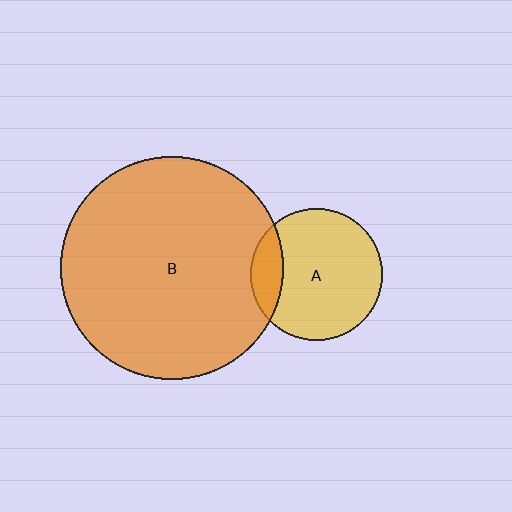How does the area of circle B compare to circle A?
Approximately 2.8 times.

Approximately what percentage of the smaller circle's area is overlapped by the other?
Approximately 15%.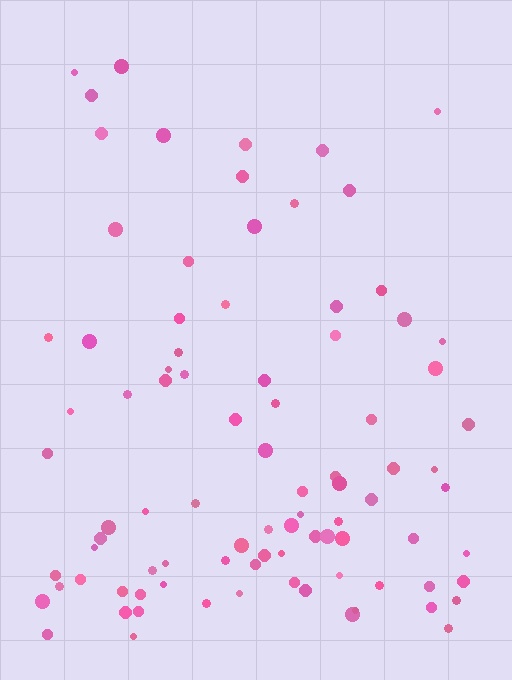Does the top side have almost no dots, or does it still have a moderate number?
Still a moderate number, just noticeably fewer than the bottom.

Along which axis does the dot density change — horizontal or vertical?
Vertical.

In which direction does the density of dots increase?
From top to bottom, with the bottom side densest.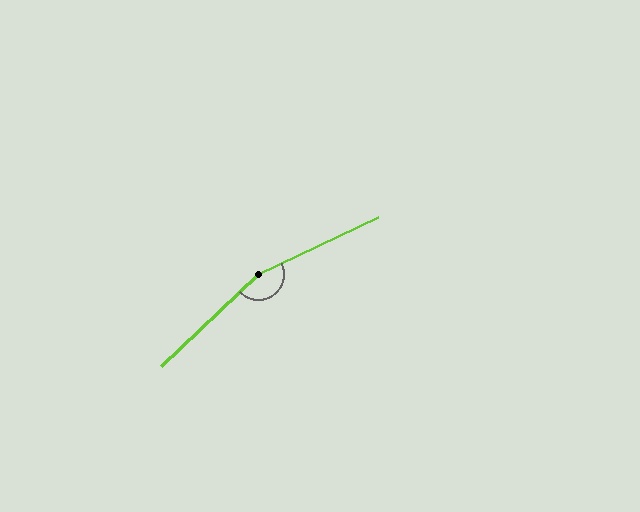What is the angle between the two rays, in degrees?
Approximately 162 degrees.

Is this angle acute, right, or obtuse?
It is obtuse.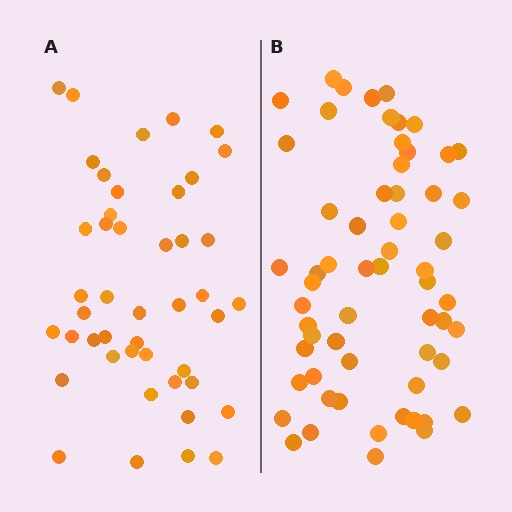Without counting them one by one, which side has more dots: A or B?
Region B (the right region) has more dots.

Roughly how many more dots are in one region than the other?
Region B has approximately 15 more dots than region A.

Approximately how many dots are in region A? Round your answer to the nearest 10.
About 40 dots. (The exact count is 45, which rounds to 40.)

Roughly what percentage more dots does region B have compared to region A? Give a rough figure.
About 35% more.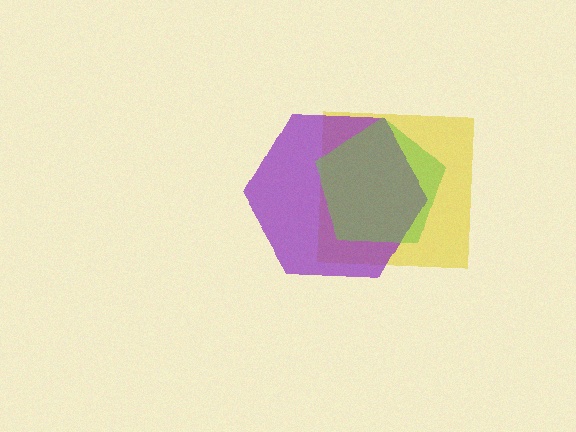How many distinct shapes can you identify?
There are 3 distinct shapes: a yellow square, a purple hexagon, a lime pentagon.